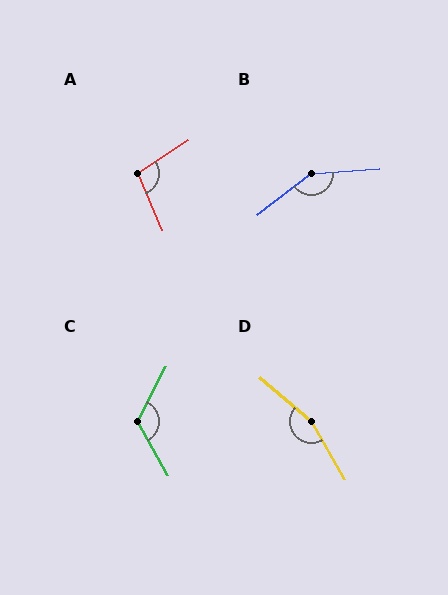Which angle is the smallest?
A, at approximately 100 degrees.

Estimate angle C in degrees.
Approximately 124 degrees.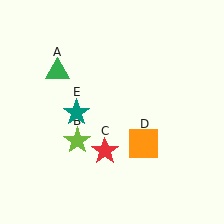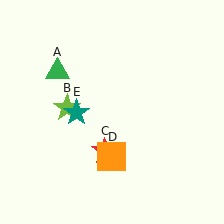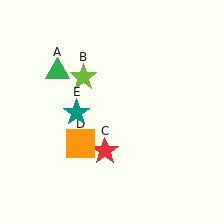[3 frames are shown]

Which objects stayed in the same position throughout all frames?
Green triangle (object A) and red star (object C) and teal star (object E) remained stationary.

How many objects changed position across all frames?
2 objects changed position: lime star (object B), orange square (object D).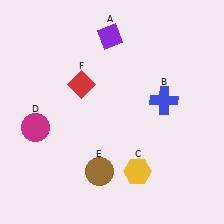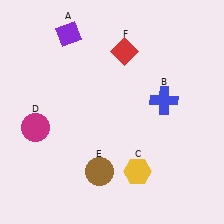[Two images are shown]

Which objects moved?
The objects that moved are: the purple diamond (A), the red diamond (F).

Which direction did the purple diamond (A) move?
The purple diamond (A) moved left.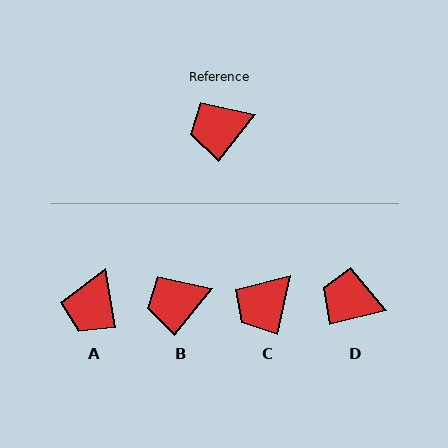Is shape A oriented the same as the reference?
No, it is off by about 49 degrees.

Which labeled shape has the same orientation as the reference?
B.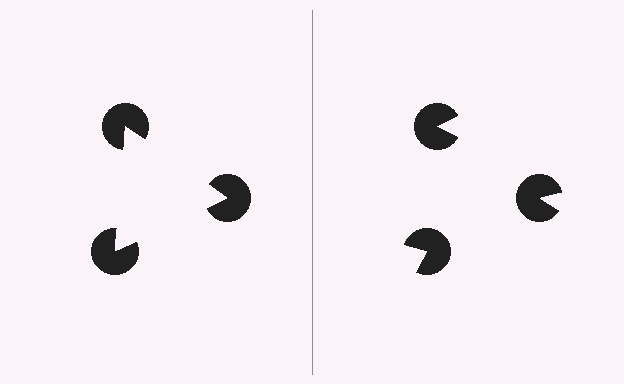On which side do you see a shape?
An illusory triangle appears on the left side. On the right side the wedge cuts are rotated, so no coherent shape forms.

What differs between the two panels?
The pac-man discs are positioned identically on both sides; only the wedge orientations differ. On the left they align to a triangle; on the right they are misaligned.